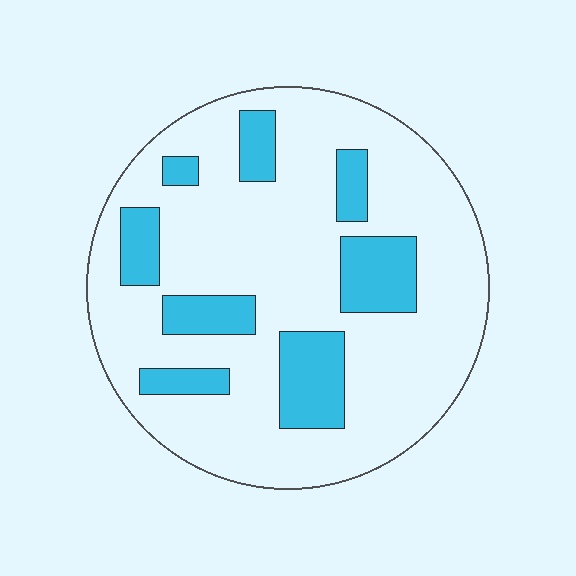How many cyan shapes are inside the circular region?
8.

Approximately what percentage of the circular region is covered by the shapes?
Approximately 20%.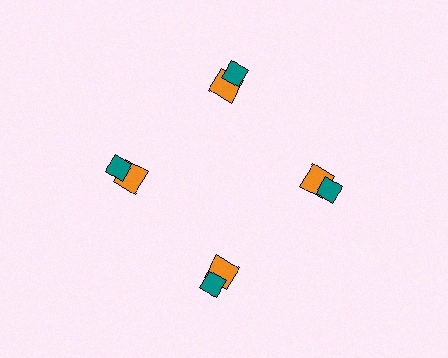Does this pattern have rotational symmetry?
Yes, this pattern has 4-fold rotational symmetry. It looks the same after rotating 90 degrees around the center.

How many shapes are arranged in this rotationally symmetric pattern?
There are 8 shapes, arranged in 4 groups of 2.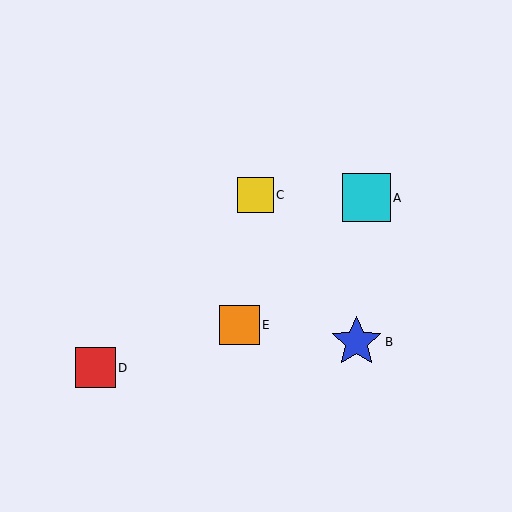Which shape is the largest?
The blue star (labeled B) is the largest.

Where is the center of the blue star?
The center of the blue star is at (356, 342).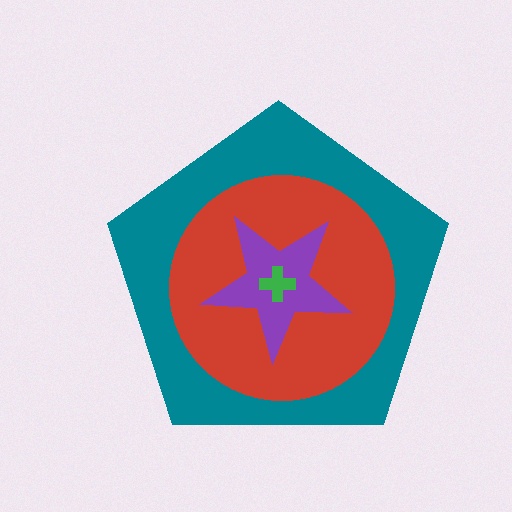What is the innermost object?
The green cross.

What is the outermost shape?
The teal pentagon.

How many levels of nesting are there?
4.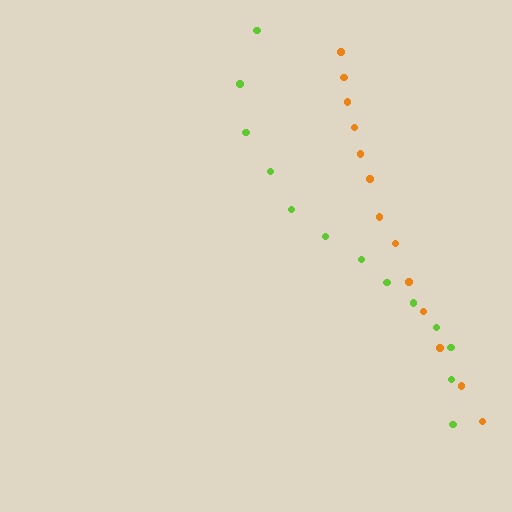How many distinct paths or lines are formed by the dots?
There are 2 distinct paths.